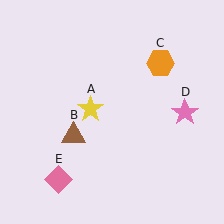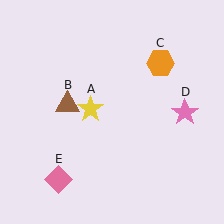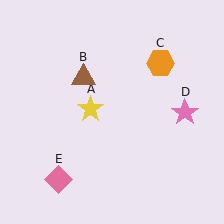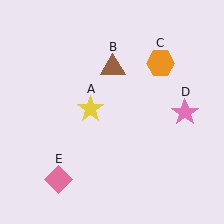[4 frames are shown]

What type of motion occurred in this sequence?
The brown triangle (object B) rotated clockwise around the center of the scene.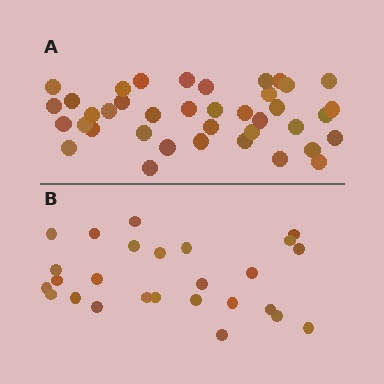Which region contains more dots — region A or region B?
Region A (the top region) has more dots.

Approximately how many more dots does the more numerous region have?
Region A has approximately 15 more dots than region B.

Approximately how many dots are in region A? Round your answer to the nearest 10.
About 40 dots. (The exact count is 39, which rounds to 40.)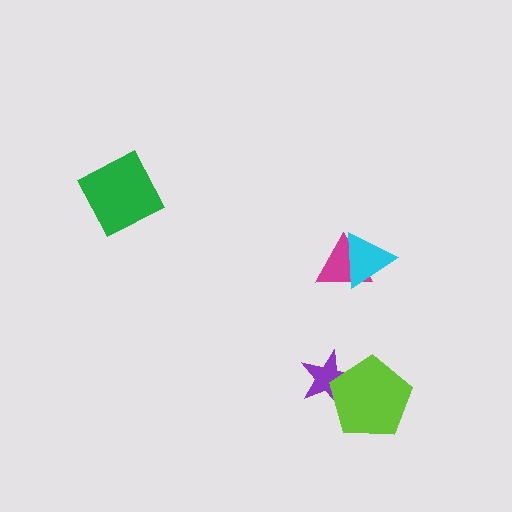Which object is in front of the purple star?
The lime pentagon is in front of the purple star.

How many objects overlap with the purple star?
1 object overlaps with the purple star.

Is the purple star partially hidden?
Yes, it is partially covered by another shape.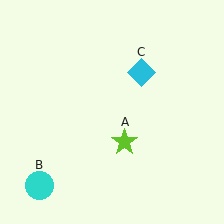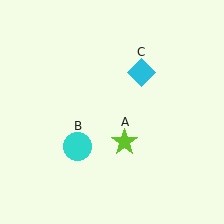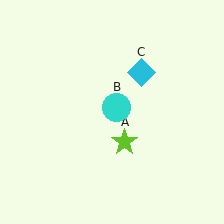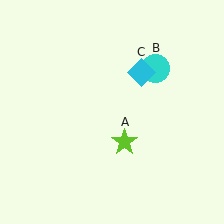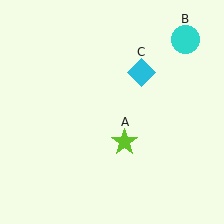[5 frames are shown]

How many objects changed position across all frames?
1 object changed position: cyan circle (object B).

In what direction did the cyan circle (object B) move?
The cyan circle (object B) moved up and to the right.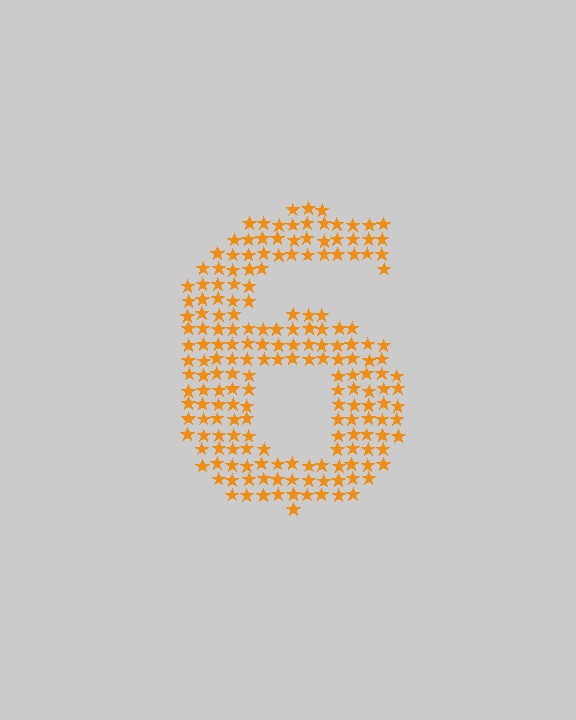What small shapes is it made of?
It is made of small stars.